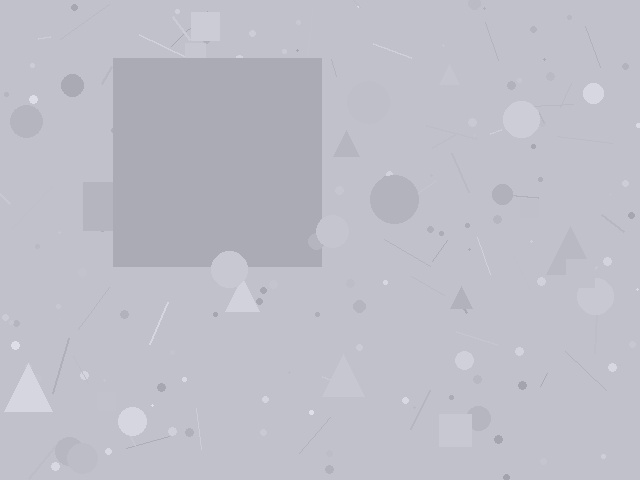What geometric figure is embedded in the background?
A square is embedded in the background.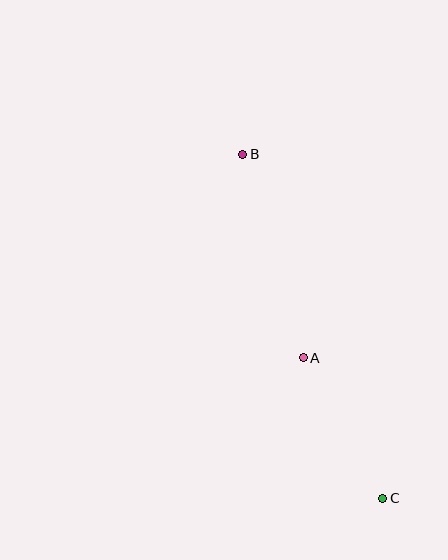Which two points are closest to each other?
Points A and C are closest to each other.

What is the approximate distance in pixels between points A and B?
The distance between A and B is approximately 212 pixels.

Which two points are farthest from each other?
Points B and C are farthest from each other.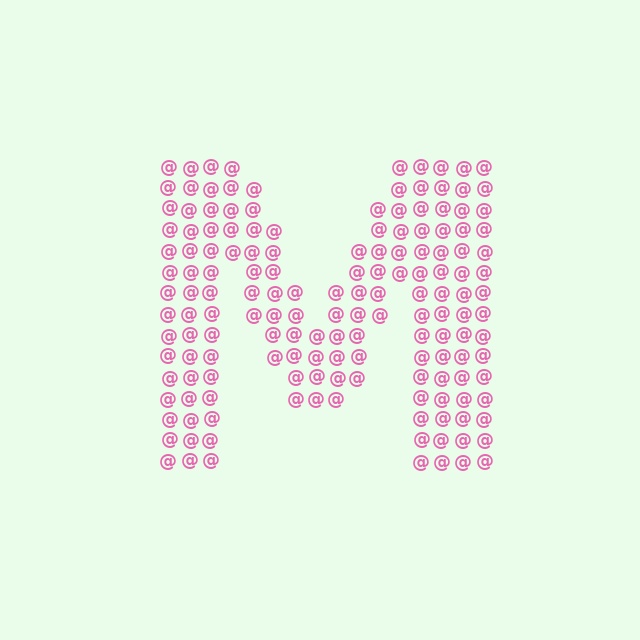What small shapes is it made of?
It is made of small at signs.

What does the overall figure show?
The overall figure shows the letter M.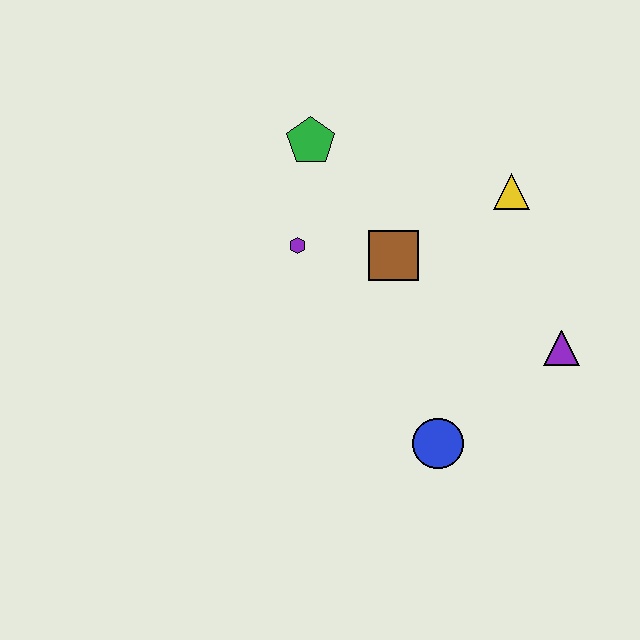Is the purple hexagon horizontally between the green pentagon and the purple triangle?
No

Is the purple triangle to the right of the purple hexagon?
Yes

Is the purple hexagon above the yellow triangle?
No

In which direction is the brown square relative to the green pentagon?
The brown square is below the green pentagon.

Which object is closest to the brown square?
The purple hexagon is closest to the brown square.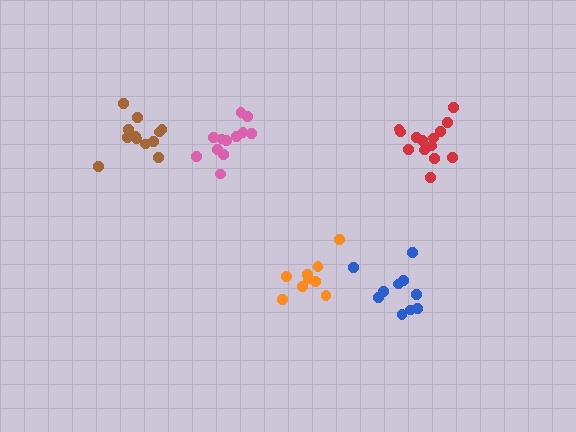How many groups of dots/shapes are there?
There are 5 groups.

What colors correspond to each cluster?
The clusters are colored: blue, orange, pink, brown, red.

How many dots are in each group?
Group 1: 10 dots, Group 2: 9 dots, Group 3: 12 dots, Group 4: 12 dots, Group 5: 14 dots (57 total).